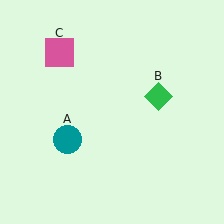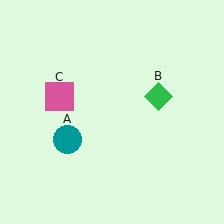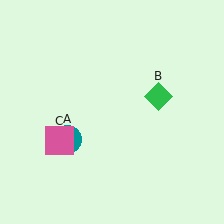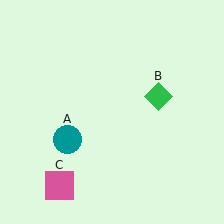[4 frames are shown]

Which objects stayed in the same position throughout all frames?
Teal circle (object A) and green diamond (object B) remained stationary.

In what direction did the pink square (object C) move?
The pink square (object C) moved down.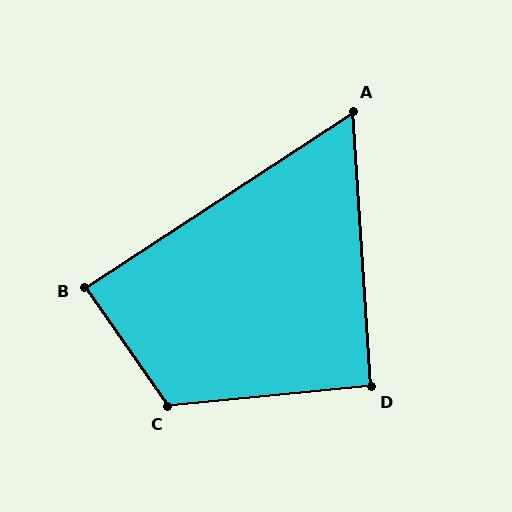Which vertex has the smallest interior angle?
A, at approximately 61 degrees.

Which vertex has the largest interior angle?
C, at approximately 119 degrees.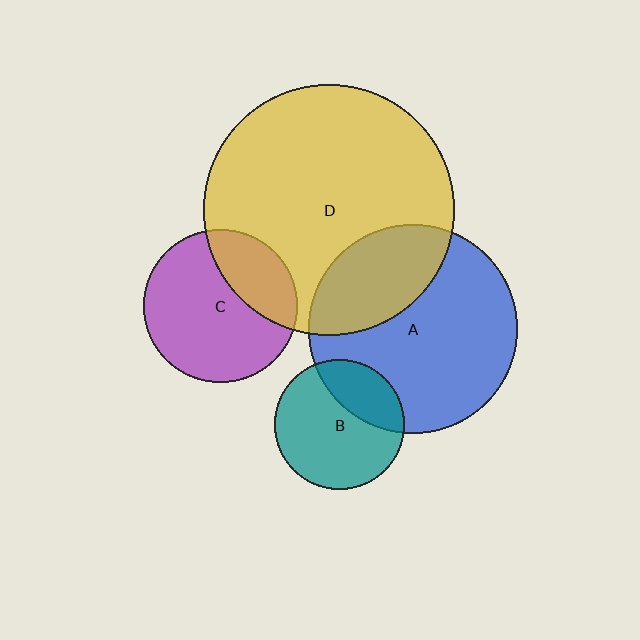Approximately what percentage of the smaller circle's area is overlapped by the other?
Approximately 30%.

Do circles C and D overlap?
Yes.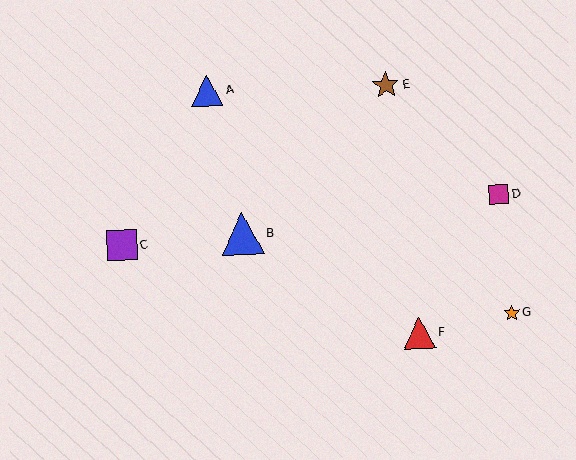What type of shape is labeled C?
Shape C is a purple square.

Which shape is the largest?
The blue triangle (labeled B) is the largest.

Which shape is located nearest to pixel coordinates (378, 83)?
The brown star (labeled E) at (386, 85) is nearest to that location.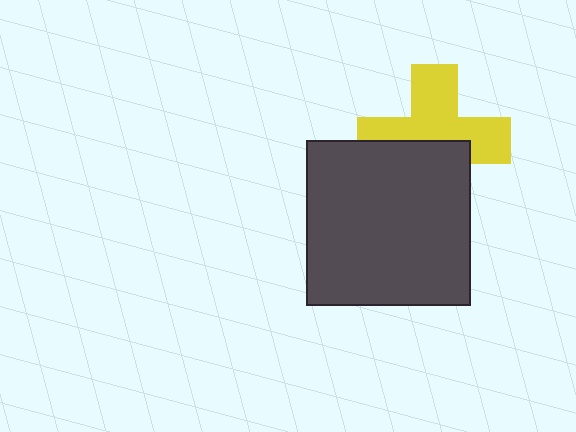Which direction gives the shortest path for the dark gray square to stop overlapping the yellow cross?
Moving down gives the shortest separation.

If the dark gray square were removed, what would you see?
You would see the complete yellow cross.